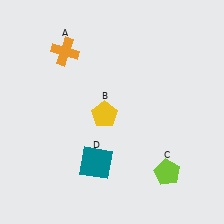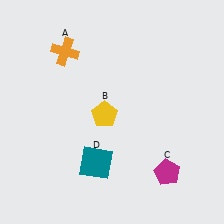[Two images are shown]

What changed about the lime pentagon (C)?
In Image 1, C is lime. In Image 2, it changed to magenta.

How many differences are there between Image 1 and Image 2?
There is 1 difference between the two images.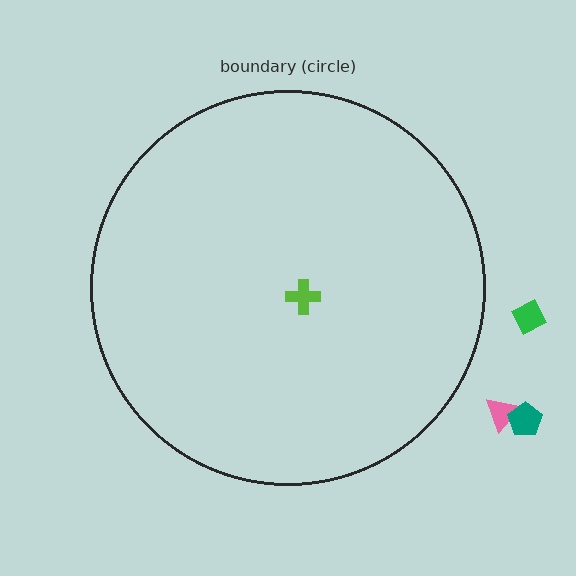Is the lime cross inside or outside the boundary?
Inside.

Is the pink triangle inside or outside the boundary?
Outside.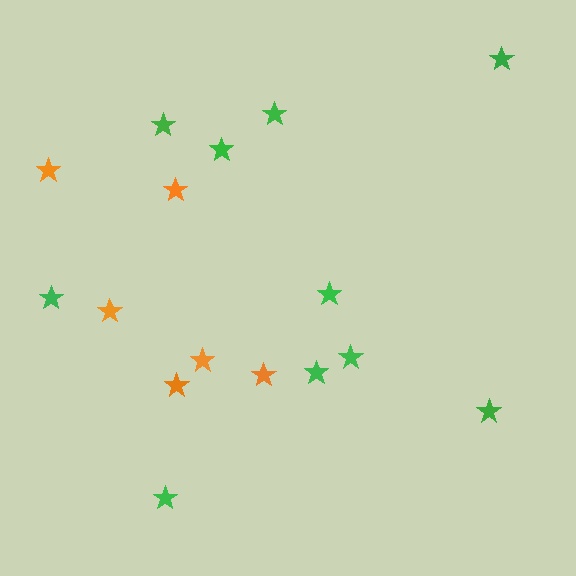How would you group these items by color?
There are 2 groups: one group of orange stars (6) and one group of green stars (10).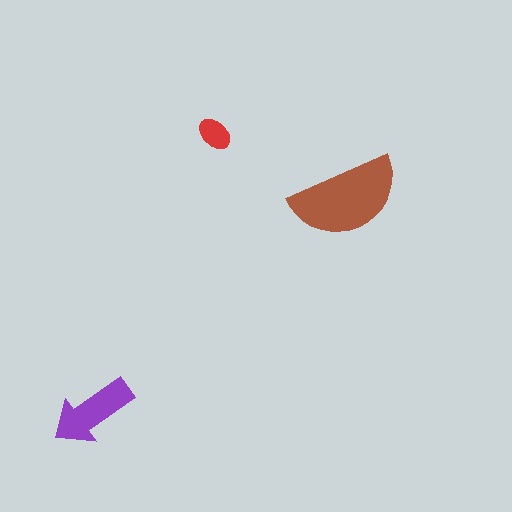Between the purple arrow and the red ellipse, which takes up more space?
The purple arrow.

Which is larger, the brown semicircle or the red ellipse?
The brown semicircle.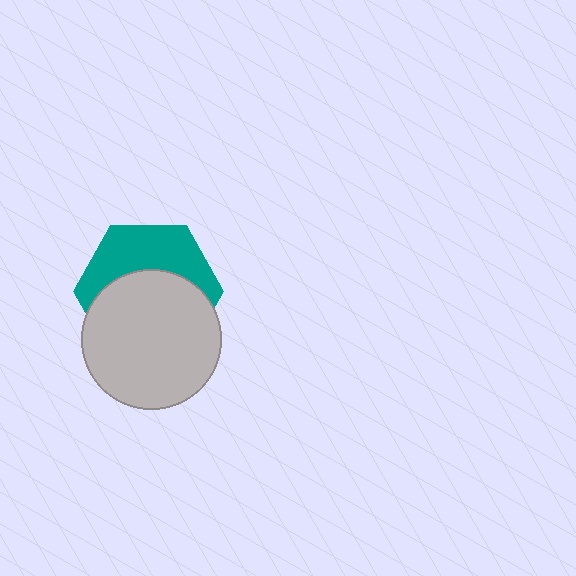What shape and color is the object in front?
The object in front is a light gray circle.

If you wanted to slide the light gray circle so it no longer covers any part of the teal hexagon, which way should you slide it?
Slide it down — that is the most direct way to separate the two shapes.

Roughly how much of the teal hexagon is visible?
A small part of it is visible (roughly 42%).